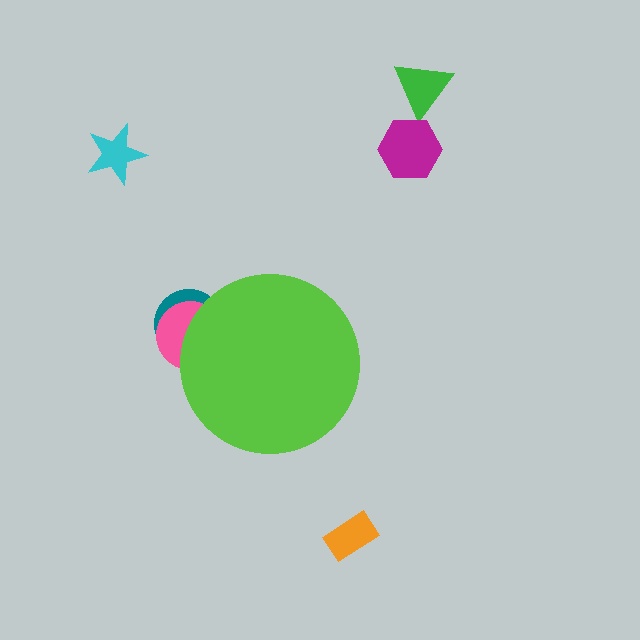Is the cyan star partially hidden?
No, the cyan star is fully visible.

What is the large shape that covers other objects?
A lime circle.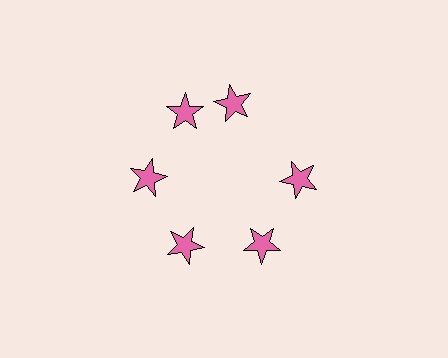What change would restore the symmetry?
The symmetry would be restored by rotating it back into even spacing with its neighbors so that all 6 stars sit at equal angles and equal distance from the center.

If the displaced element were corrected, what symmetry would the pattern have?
It would have 6-fold rotational symmetry — the pattern would map onto itself every 60 degrees.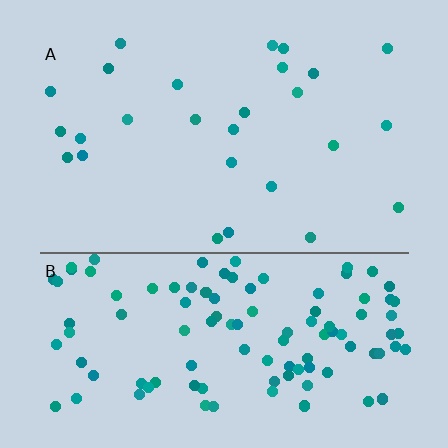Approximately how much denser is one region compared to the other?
Approximately 4.5× — region B over region A.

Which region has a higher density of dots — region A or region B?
B (the bottom).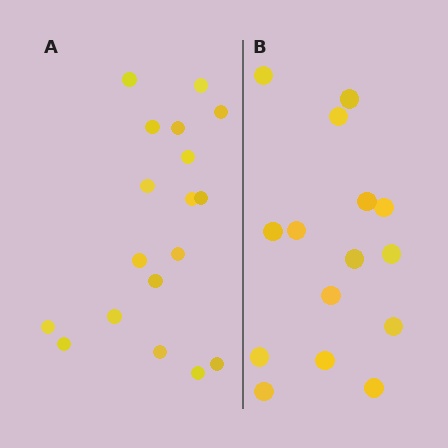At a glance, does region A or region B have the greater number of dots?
Region A (the left region) has more dots.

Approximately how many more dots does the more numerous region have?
Region A has just a few more — roughly 2 or 3 more dots than region B.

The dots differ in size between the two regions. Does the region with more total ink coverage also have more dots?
No. Region B has more total ink coverage because its dots are larger, but region A actually contains more individual dots. Total area can be misleading — the number of items is what matters here.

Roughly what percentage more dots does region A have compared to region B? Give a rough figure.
About 20% more.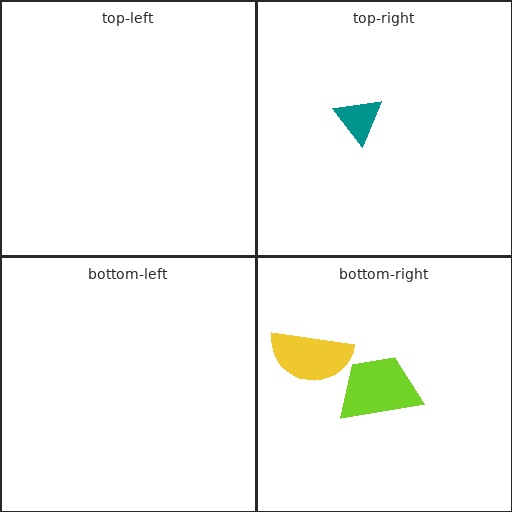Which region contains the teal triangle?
The top-right region.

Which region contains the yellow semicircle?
The bottom-right region.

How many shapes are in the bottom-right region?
2.